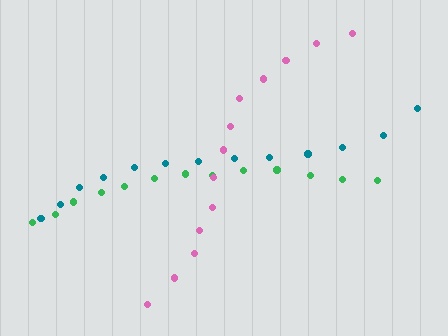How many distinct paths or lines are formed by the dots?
There are 3 distinct paths.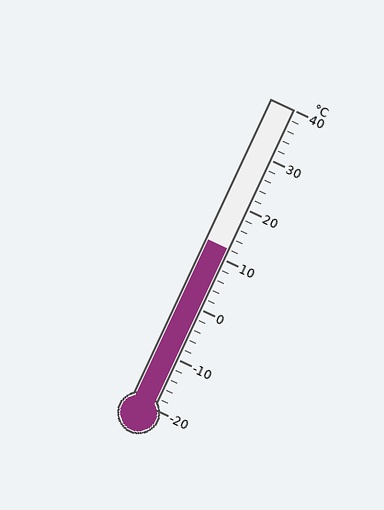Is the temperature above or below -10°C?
The temperature is above -10°C.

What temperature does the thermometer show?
The thermometer shows approximately 12°C.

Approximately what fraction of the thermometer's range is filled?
The thermometer is filled to approximately 55% of its range.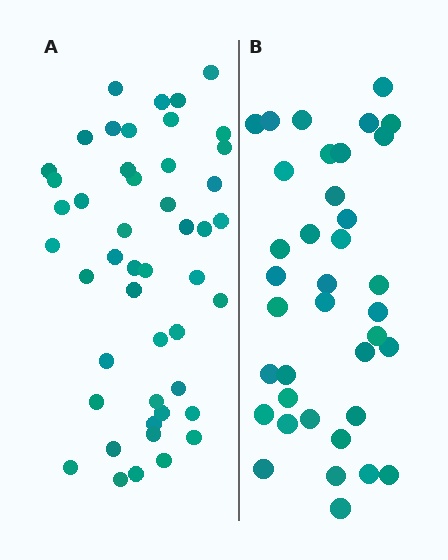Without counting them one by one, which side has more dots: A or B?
Region A (the left region) has more dots.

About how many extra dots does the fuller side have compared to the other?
Region A has roughly 10 or so more dots than region B.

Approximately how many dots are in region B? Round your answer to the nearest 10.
About 40 dots. (The exact count is 37, which rounds to 40.)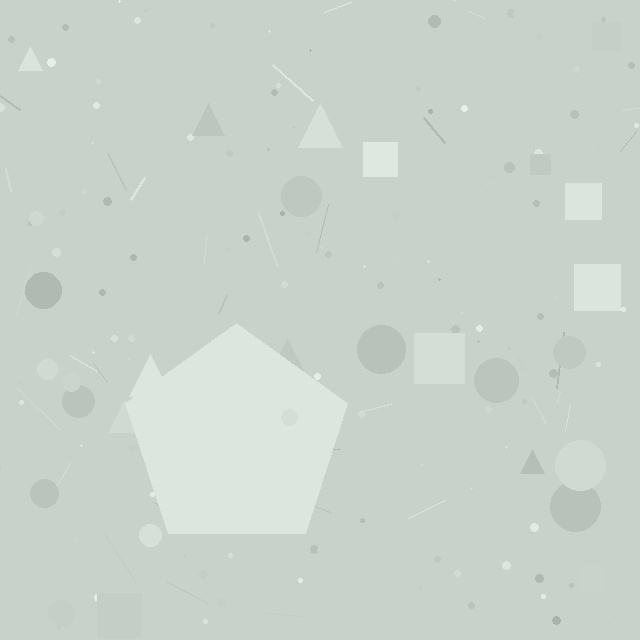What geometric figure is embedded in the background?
A pentagon is embedded in the background.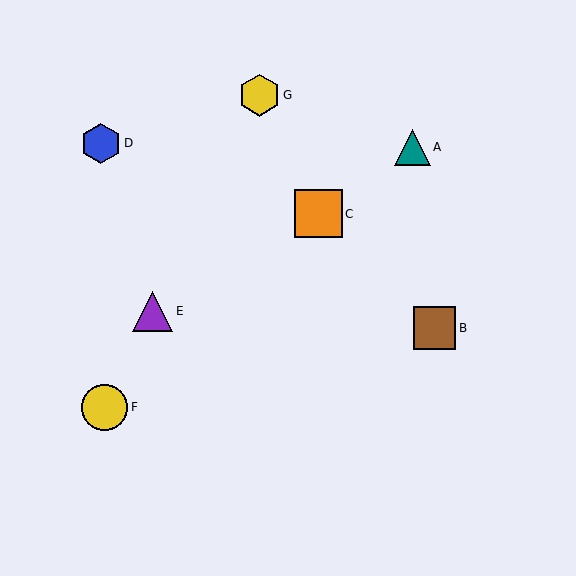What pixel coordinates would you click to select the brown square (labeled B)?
Click at (434, 328) to select the brown square B.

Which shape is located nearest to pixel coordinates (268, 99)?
The yellow hexagon (labeled G) at (259, 95) is nearest to that location.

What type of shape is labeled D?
Shape D is a blue hexagon.